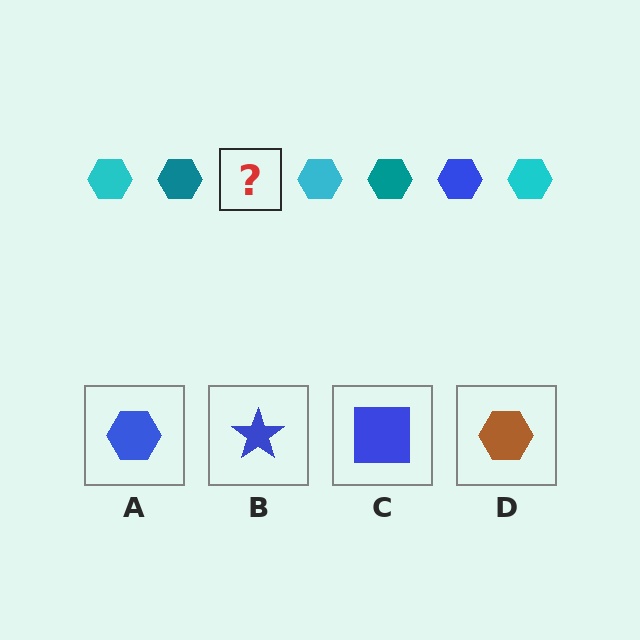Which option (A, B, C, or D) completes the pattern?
A.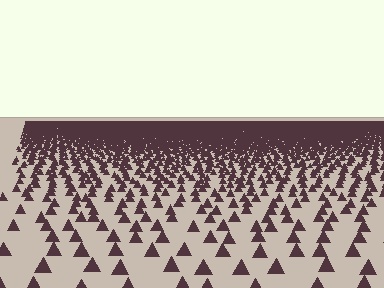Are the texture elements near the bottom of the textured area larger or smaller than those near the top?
Larger. Near the bottom, elements are closer to the viewer and appear at a bigger on-screen size.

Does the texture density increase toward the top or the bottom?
Density increases toward the top.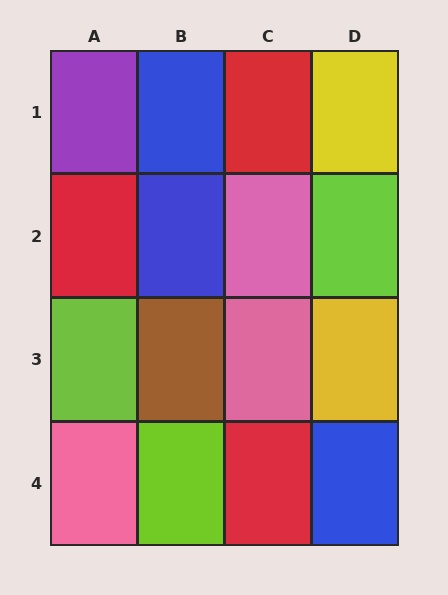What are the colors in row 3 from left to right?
Lime, brown, pink, yellow.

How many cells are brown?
1 cell is brown.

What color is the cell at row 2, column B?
Blue.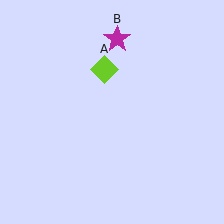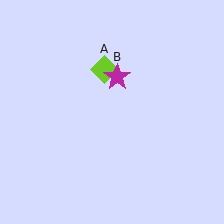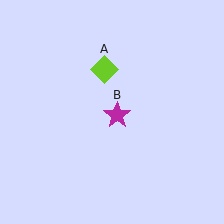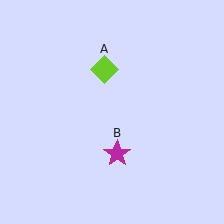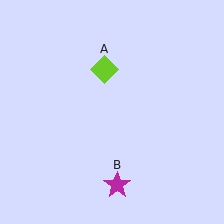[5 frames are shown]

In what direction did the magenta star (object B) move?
The magenta star (object B) moved down.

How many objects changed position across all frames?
1 object changed position: magenta star (object B).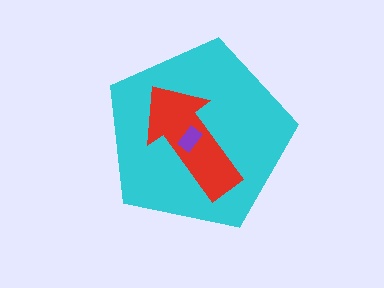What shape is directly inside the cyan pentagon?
The red arrow.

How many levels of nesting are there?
3.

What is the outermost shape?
The cyan pentagon.